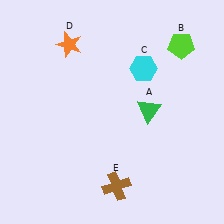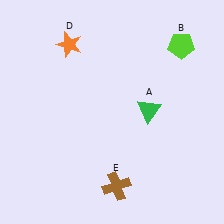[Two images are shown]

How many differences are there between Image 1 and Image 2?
There is 1 difference between the two images.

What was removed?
The cyan hexagon (C) was removed in Image 2.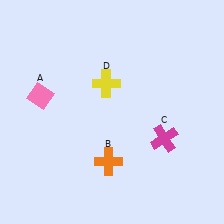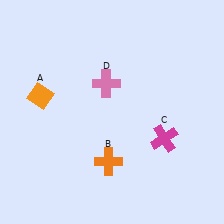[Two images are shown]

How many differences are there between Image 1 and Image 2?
There are 2 differences between the two images.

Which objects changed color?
A changed from pink to orange. D changed from yellow to pink.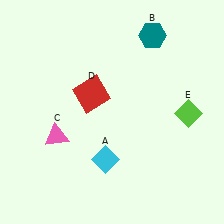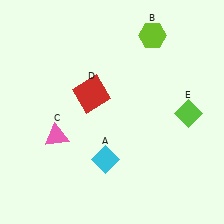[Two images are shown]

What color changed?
The hexagon (B) changed from teal in Image 1 to lime in Image 2.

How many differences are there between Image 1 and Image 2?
There is 1 difference between the two images.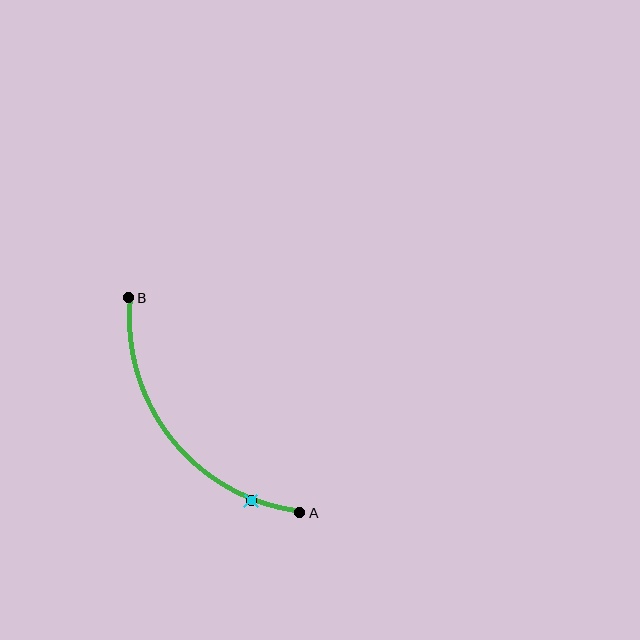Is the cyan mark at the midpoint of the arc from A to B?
No. The cyan mark lies on the arc but is closer to endpoint A. The arc midpoint would be at the point on the curve equidistant along the arc from both A and B.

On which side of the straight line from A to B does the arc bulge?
The arc bulges below and to the left of the straight line connecting A and B.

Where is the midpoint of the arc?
The arc midpoint is the point on the curve farthest from the straight line joining A and B. It sits below and to the left of that line.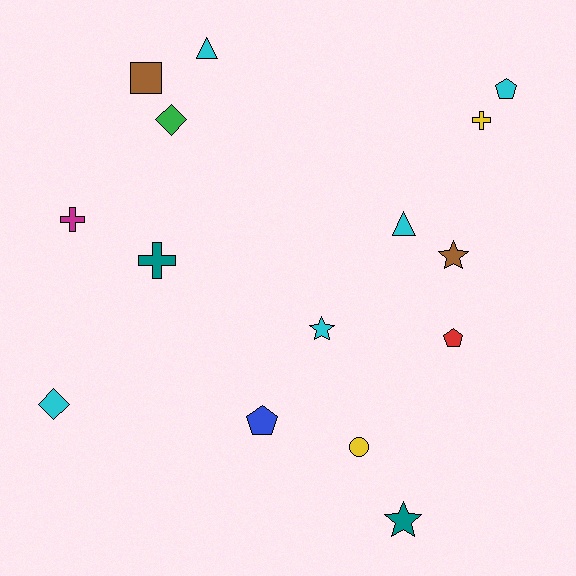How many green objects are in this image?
There is 1 green object.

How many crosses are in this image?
There are 3 crosses.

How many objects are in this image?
There are 15 objects.